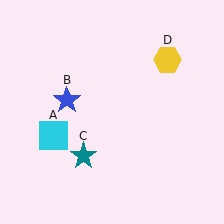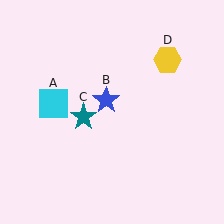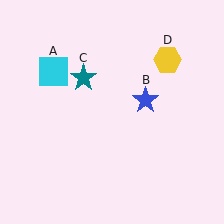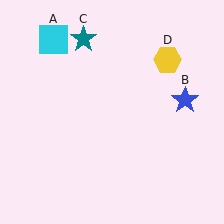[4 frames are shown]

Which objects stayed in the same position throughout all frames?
Yellow hexagon (object D) remained stationary.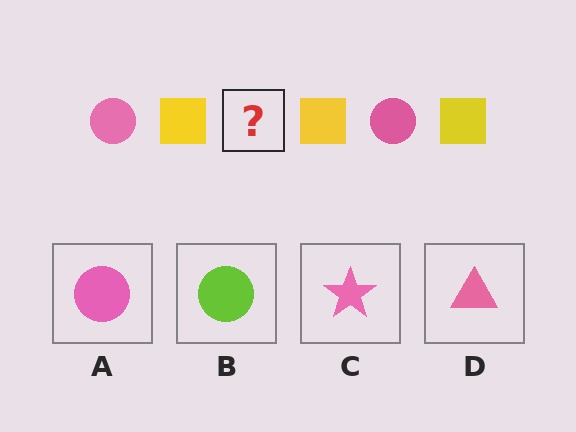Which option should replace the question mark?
Option A.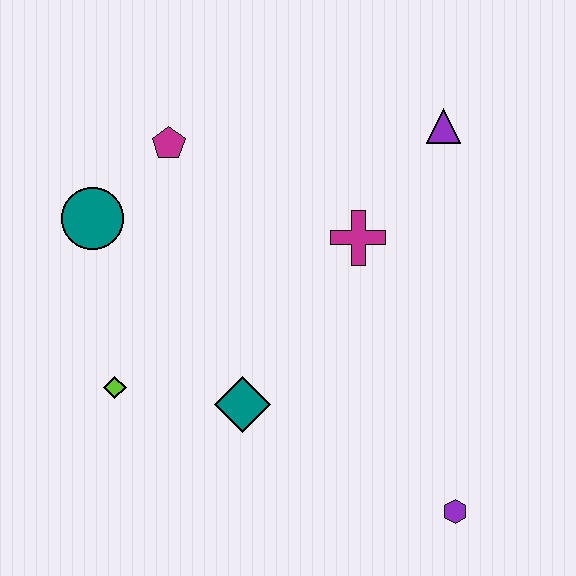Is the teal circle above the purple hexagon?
Yes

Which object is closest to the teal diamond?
The lime diamond is closest to the teal diamond.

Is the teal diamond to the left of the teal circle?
No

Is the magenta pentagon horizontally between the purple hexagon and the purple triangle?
No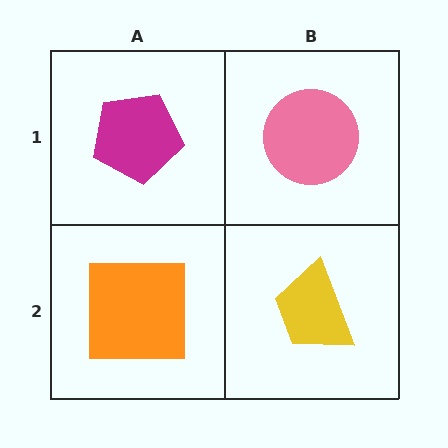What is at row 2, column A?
An orange square.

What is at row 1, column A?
A magenta pentagon.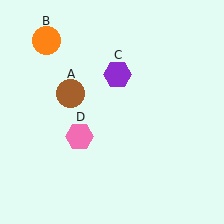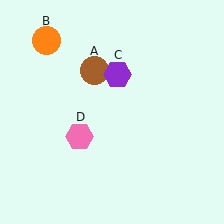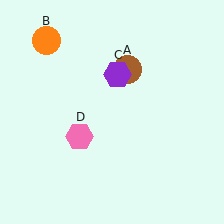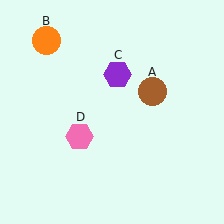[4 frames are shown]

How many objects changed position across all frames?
1 object changed position: brown circle (object A).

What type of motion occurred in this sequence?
The brown circle (object A) rotated clockwise around the center of the scene.